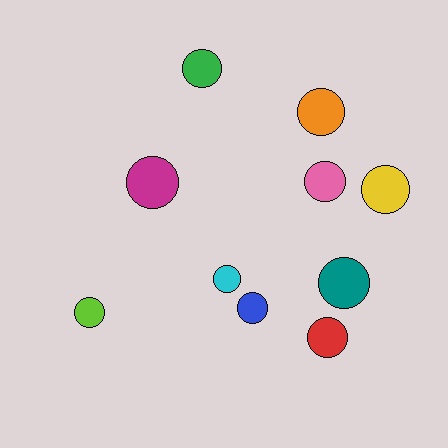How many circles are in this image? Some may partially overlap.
There are 10 circles.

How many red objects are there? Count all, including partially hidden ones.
There is 1 red object.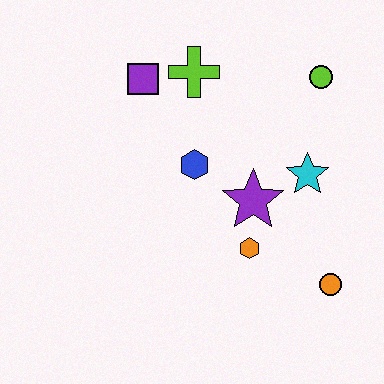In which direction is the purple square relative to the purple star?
The purple square is above the purple star.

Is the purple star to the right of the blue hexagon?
Yes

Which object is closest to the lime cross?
The purple square is closest to the lime cross.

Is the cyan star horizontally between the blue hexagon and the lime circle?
Yes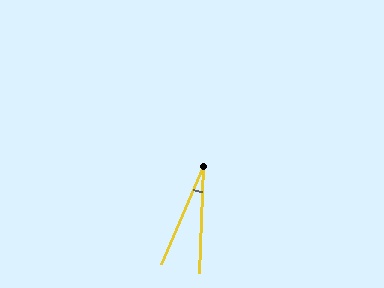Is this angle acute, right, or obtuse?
It is acute.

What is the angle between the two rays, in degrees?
Approximately 21 degrees.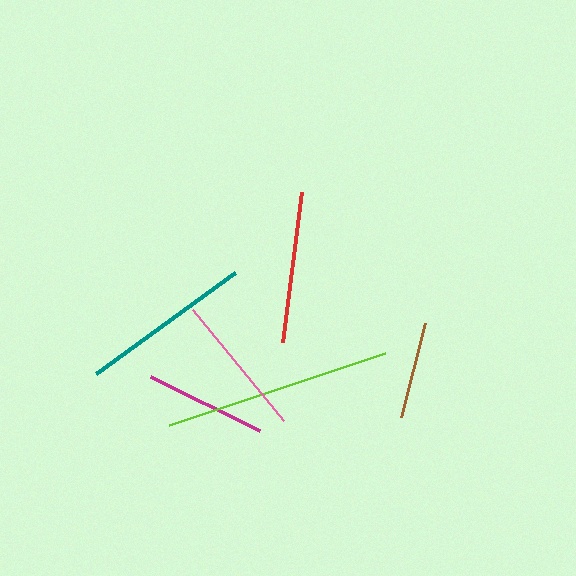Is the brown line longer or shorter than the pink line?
The pink line is longer than the brown line.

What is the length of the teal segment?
The teal segment is approximately 172 pixels long.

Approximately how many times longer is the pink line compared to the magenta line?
The pink line is approximately 1.2 times the length of the magenta line.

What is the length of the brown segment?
The brown segment is approximately 97 pixels long.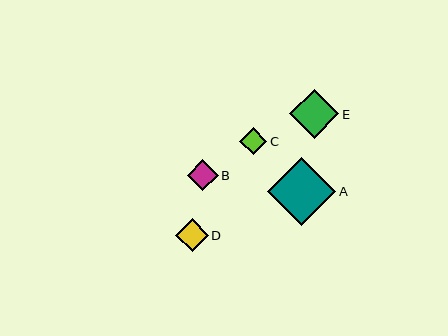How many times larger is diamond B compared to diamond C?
Diamond B is approximately 1.1 times the size of diamond C.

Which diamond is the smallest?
Diamond C is the smallest with a size of approximately 27 pixels.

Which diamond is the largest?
Diamond A is the largest with a size of approximately 68 pixels.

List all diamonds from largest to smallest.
From largest to smallest: A, E, D, B, C.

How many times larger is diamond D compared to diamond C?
Diamond D is approximately 1.2 times the size of diamond C.